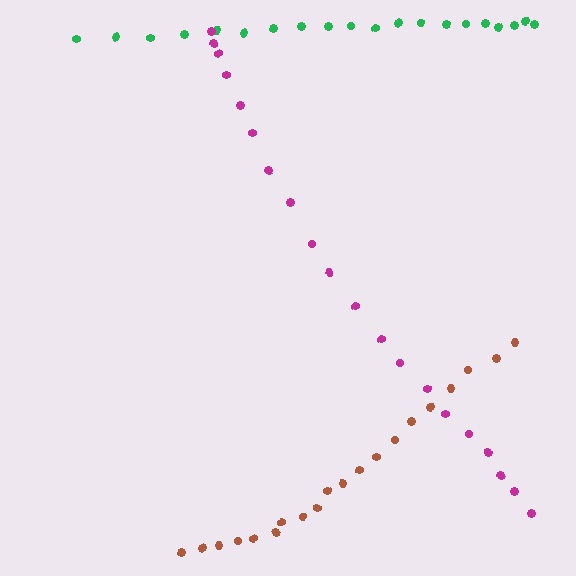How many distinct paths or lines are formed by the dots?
There are 3 distinct paths.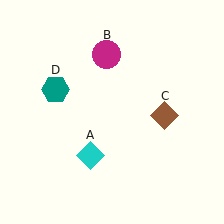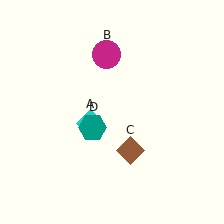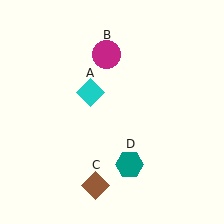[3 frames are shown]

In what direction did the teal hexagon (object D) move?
The teal hexagon (object D) moved down and to the right.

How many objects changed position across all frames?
3 objects changed position: cyan diamond (object A), brown diamond (object C), teal hexagon (object D).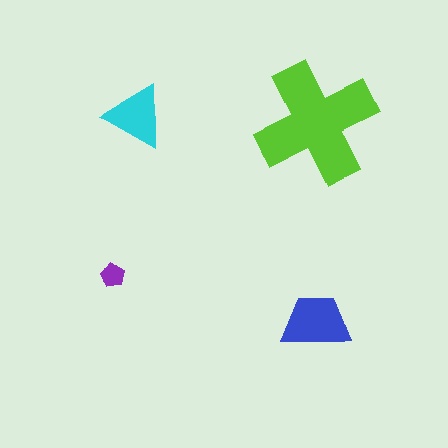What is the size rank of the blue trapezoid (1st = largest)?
2nd.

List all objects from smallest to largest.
The purple pentagon, the cyan triangle, the blue trapezoid, the lime cross.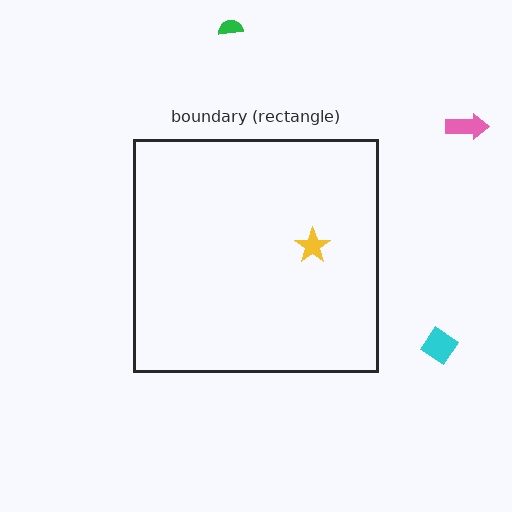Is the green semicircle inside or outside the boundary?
Outside.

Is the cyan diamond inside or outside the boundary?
Outside.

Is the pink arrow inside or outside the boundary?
Outside.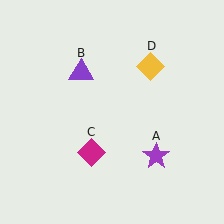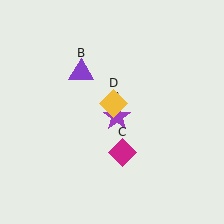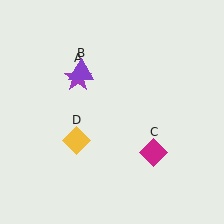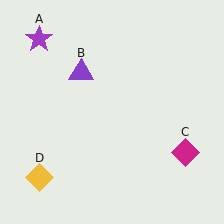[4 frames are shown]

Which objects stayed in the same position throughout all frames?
Purple triangle (object B) remained stationary.